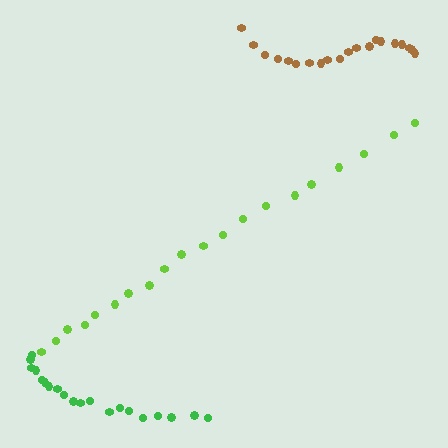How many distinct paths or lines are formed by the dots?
There are 3 distinct paths.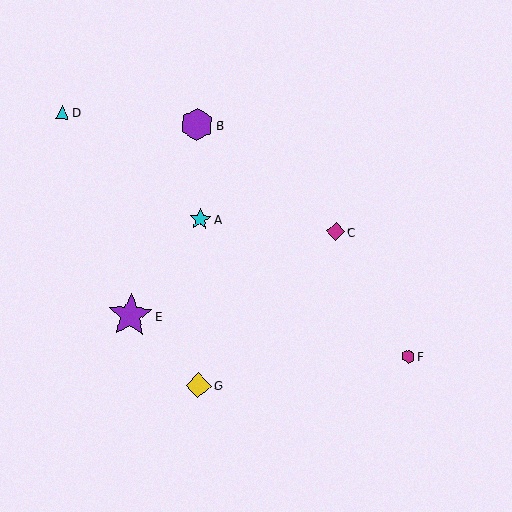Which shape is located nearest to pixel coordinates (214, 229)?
The cyan star (labeled A) at (200, 219) is nearest to that location.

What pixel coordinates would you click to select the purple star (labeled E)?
Click at (130, 316) to select the purple star E.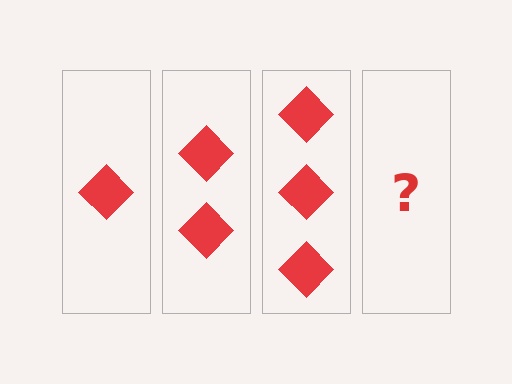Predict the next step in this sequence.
The next step is 4 diamonds.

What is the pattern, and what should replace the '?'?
The pattern is that each step adds one more diamond. The '?' should be 4 diamonds.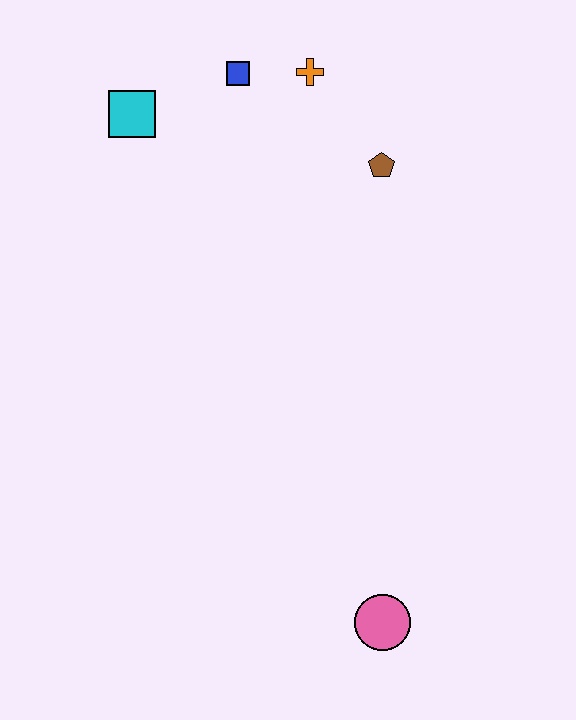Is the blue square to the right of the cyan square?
Yes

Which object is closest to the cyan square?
The blue square is closest to the cyan square.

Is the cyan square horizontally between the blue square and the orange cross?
No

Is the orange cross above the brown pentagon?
Yes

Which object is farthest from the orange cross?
The pink circle is farthest from the orange cross.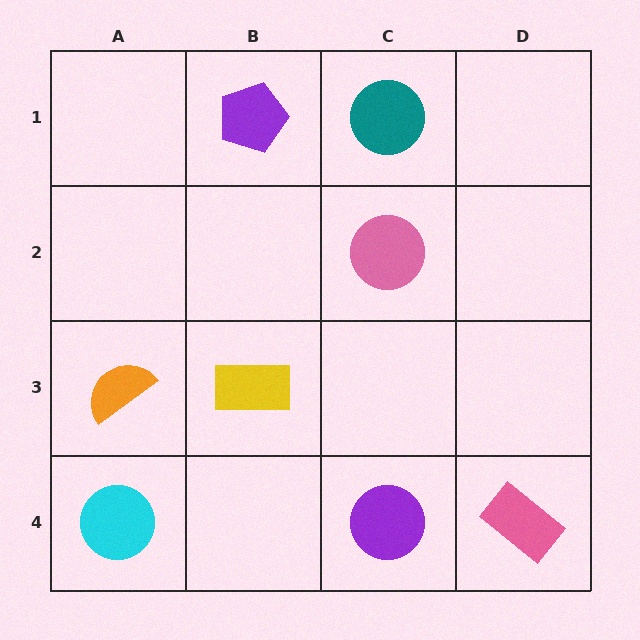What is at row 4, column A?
A cyan circle.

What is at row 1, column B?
A purple pentagon.